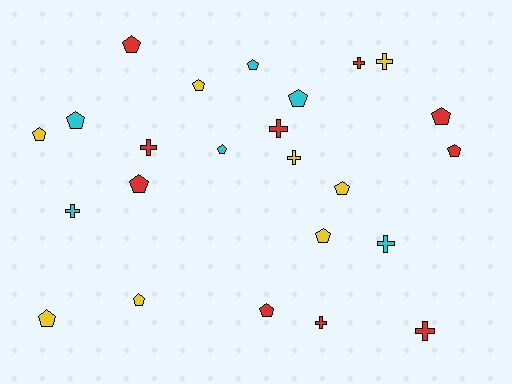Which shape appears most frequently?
Pentagon, with 15 objects.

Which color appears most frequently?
Red, with 10 objects.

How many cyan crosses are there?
There are 2 cyan crosses.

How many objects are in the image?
There are 24 objects.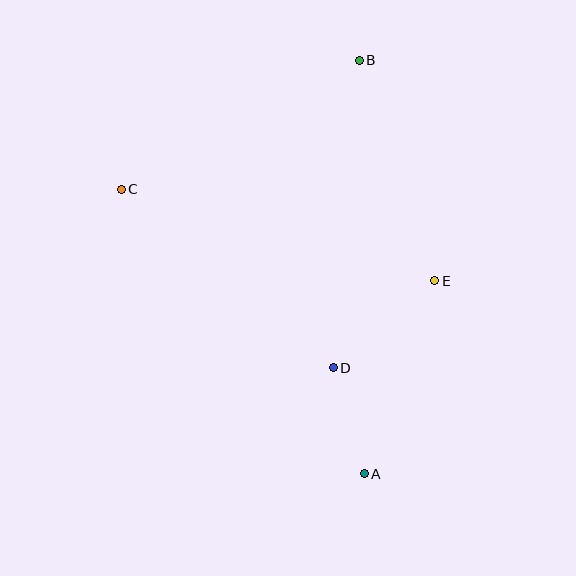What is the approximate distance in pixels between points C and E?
The distance between C and E is approximately 326 pixels.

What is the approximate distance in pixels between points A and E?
The distance between A and E is approximately 206 pixels.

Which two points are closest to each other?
Points A and D are closest to each other.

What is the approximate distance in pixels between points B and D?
The distance between B and D is approximately 308 pixels.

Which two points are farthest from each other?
Points A and B are farthest from each other.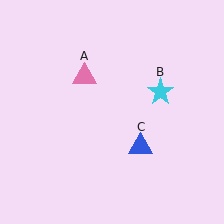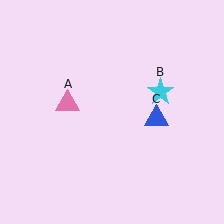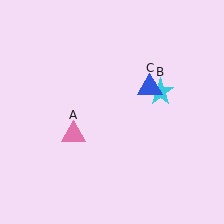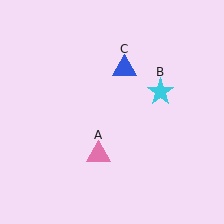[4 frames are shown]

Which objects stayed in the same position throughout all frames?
Cyan star (object B) remained stationary.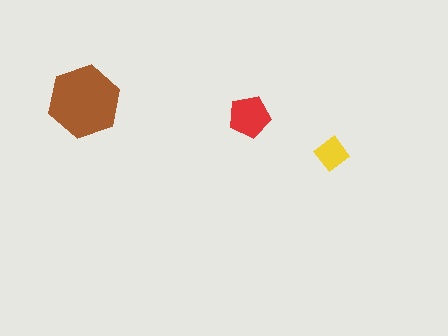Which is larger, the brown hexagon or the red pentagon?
The brown hexagon.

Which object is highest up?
The brown hexagon is topmost.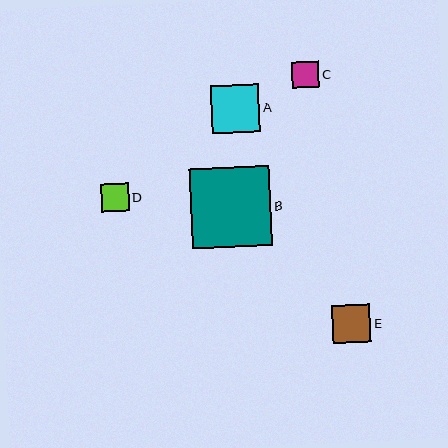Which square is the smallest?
Square C is the smallest with a size of approximately 27 pixels.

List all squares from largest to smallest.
From largest to smallest: B, A, E, D, C.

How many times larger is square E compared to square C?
Square E is approximately 1.4 times the size of square C.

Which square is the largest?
Square B is the largest with a size of approximately 80 pixels.